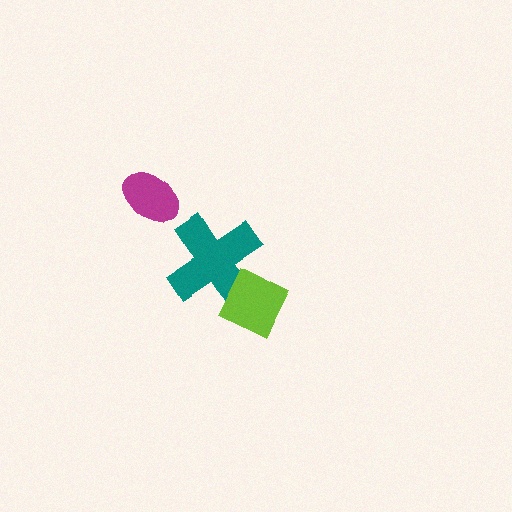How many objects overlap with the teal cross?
1 object overlaps with the teal cross.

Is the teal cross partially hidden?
Yes, it is partially covered by another shape.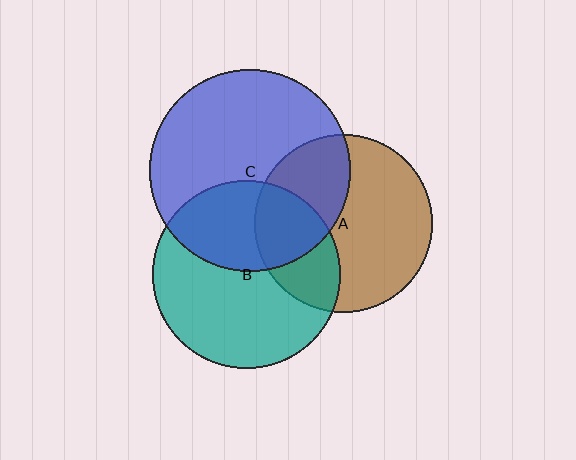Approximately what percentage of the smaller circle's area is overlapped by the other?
Approximately 30%.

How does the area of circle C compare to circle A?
Approximately 1.3 times.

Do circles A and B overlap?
Yes.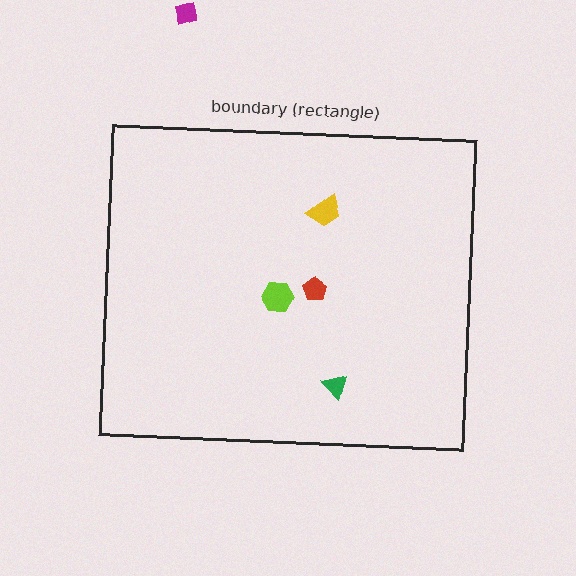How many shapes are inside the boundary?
4 inside, 1 outside.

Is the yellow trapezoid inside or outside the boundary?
Inside.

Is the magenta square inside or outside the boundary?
Outside.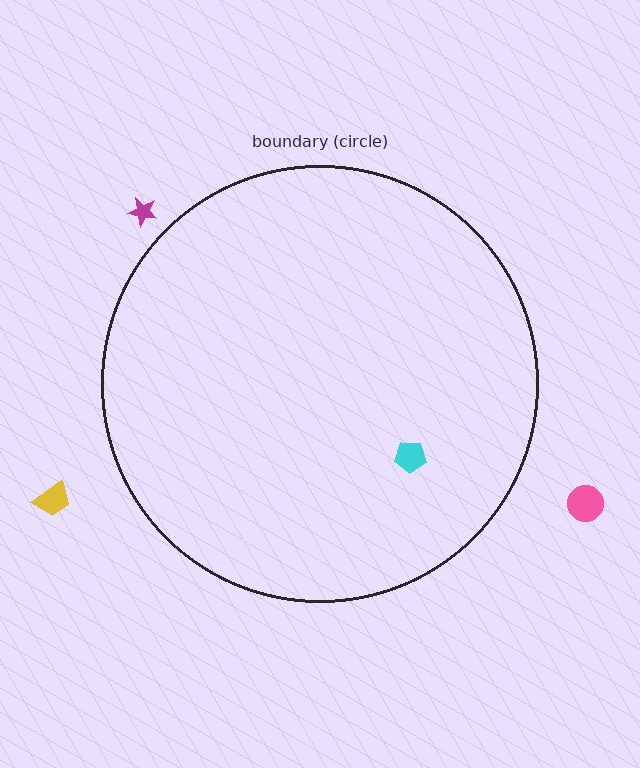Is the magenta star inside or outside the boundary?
Outside.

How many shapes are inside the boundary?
1 inside, 3 outside.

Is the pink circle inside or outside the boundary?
Outside.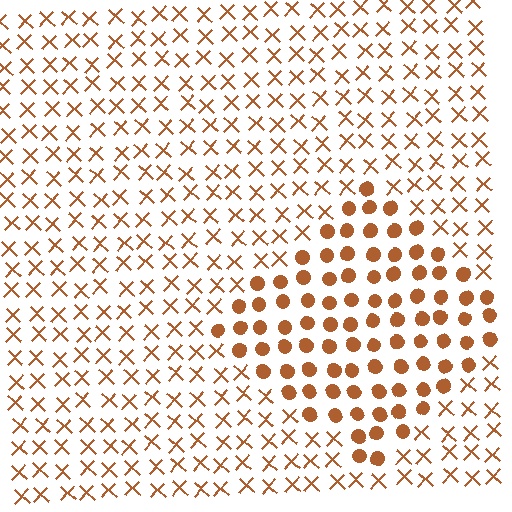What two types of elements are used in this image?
The image uses circles inside the diamond region and X marks outside it.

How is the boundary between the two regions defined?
The boundary is defined by a change in element shape: circles inside vs. X marks outside. All elements share the same color and spacing.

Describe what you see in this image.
The image is filled with small brown elements arranged in a uniform grid. A diamond-shaped region contains circles, while the surrounding area contains X marks. The boundary is defined purely by the change in element shape.